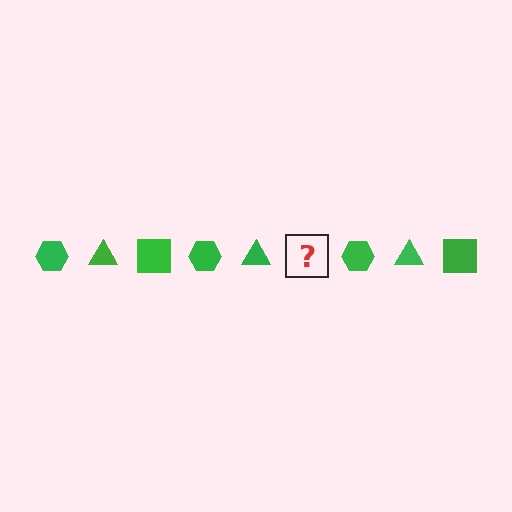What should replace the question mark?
The question mark should be replaced with a green square.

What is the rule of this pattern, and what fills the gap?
The rule is that the pattern cycles through hexagon, triangle, square shapes in green. The gap should be filled with a green square.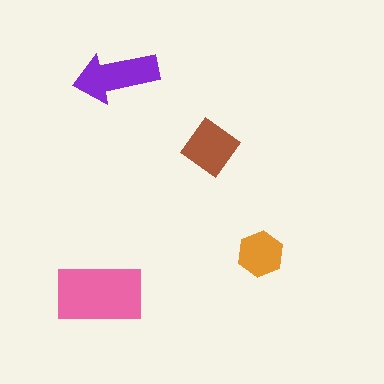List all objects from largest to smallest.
The pink rectangle, the purple arrow, the brown diamond, the orange hexagon.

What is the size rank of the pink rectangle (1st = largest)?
1st.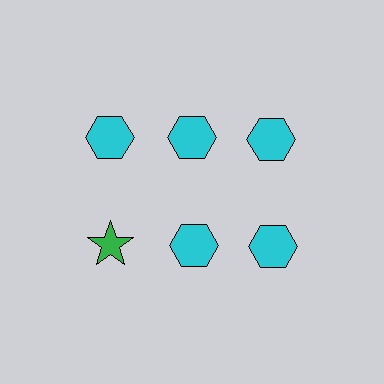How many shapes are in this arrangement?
There are 6 shapes arranged in a grid pattern.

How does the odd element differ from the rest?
It differs in both color (green instead of cyan) and shape (star instead of hexagon).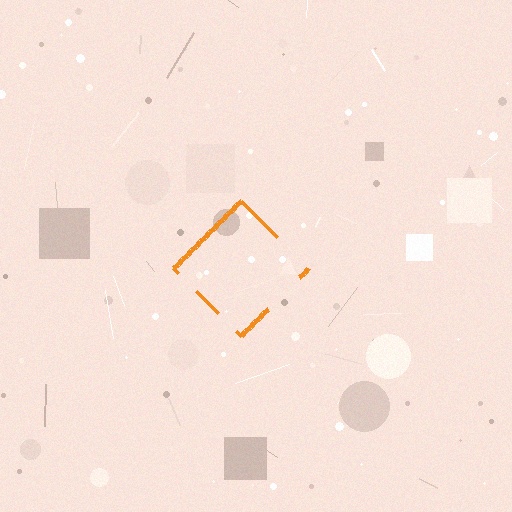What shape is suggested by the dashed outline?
The dashed outline suggests a diamond.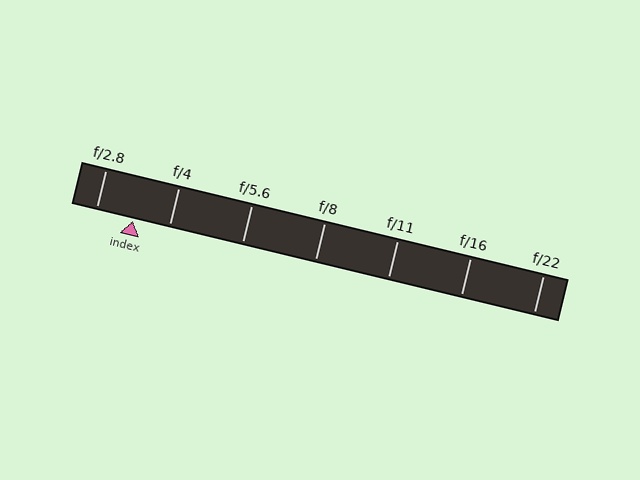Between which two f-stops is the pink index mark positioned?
The index mark is between f/2.8 and f/4.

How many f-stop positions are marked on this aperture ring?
There are 7 f-stop positions marked.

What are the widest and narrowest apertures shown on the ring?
The widest aperture shown is f/2.8 and the narrowest is f/22.